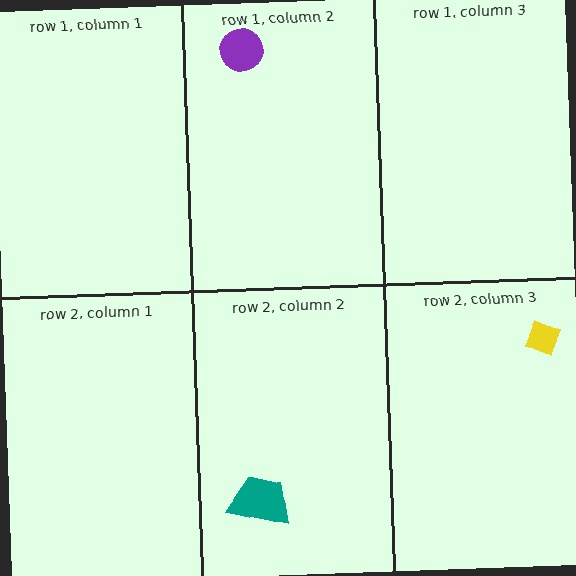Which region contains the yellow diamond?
The row 2, column 3 region.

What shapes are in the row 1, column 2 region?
The purple circle.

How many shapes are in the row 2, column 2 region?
1.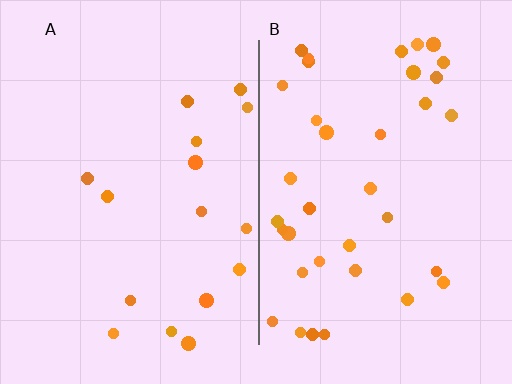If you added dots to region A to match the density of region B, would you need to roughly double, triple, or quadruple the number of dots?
Approximately double.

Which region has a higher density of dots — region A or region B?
B (the right).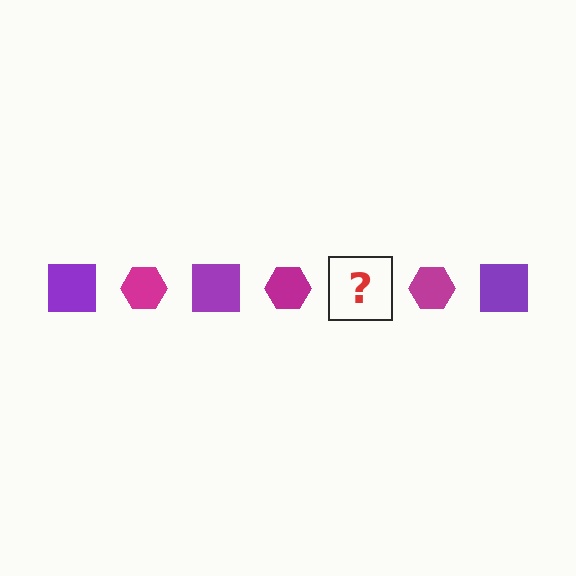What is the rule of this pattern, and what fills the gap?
The rule is that the pattern alternates between purple square and magenta hexagon. The gap should be filled with a purple square.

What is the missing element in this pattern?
The missing element is a purple square.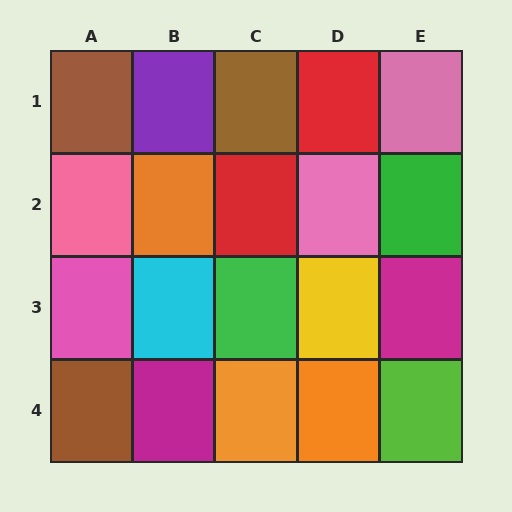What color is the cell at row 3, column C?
Green.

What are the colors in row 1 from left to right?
Brown, purple, brown, red, pink.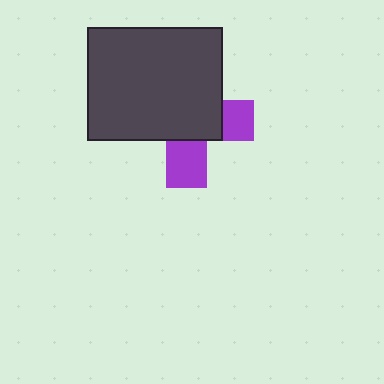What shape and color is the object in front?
The object in front is a dark gray rectangle.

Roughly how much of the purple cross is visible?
A small part of it is visible (roughly 34%).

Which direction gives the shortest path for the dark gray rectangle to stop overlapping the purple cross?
Moving up gives the shortest separation.